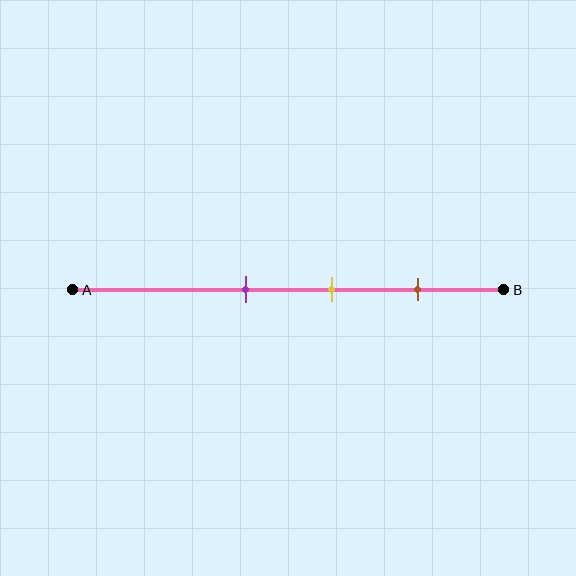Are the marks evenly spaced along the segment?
Yes, the marks are approximately evenly spaced.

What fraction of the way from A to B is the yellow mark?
The yellow mark is approximately 60% (0.6) of the way from A to B.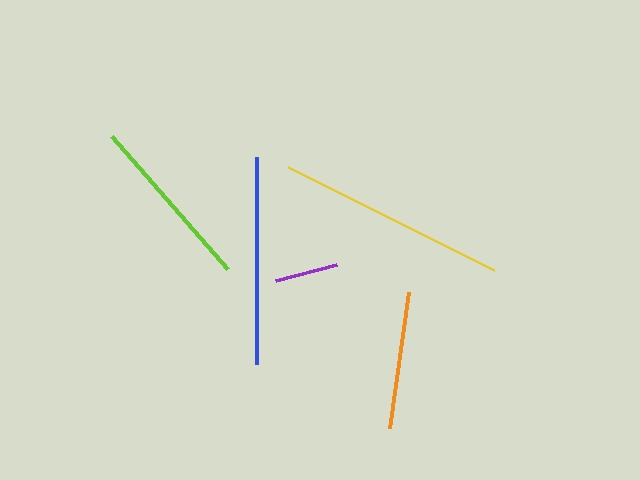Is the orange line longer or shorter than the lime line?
The lime line is longer than the orange line.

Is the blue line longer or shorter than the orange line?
The blue line is longer than the orange line.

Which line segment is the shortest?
The purple line is the shortest at approximately 62 pixels.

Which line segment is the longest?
The yellow line is the longest at approximately 231 pixels.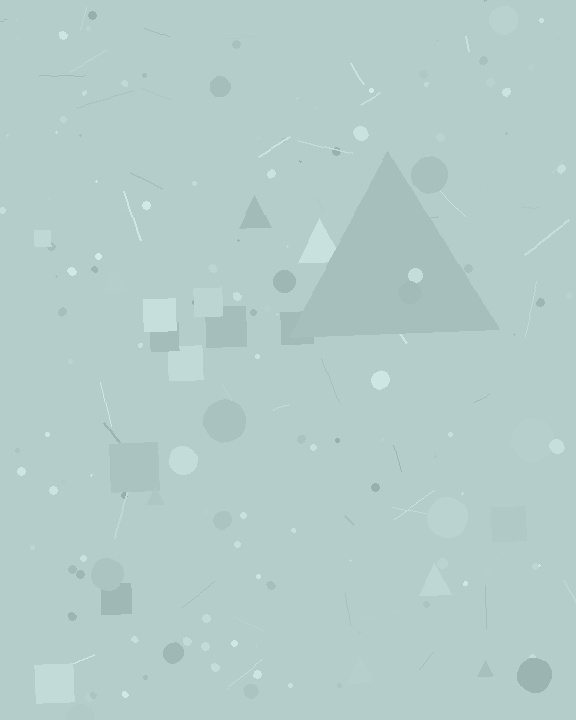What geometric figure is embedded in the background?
A triangle is embedded in the background.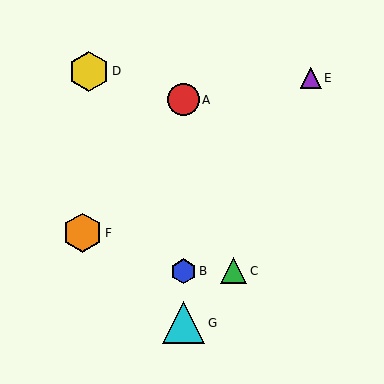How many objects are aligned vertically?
3 objects (A, B, G) are aligned vertically.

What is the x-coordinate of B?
Object B is at x≈183.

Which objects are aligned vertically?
Objects A, B, G are aligned vertically.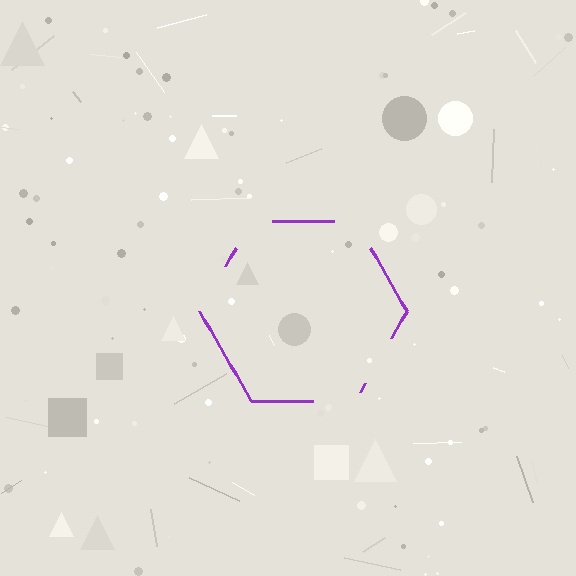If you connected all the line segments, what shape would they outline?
They would outline a hexagon.